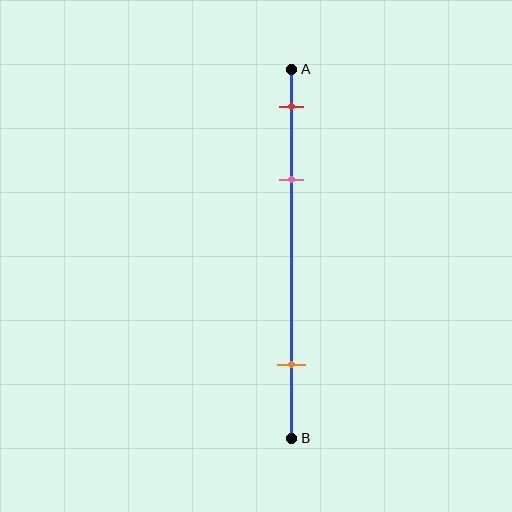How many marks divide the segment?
There are 3 marks dividing the segment.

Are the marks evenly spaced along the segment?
No, the marks are not evenly spaced.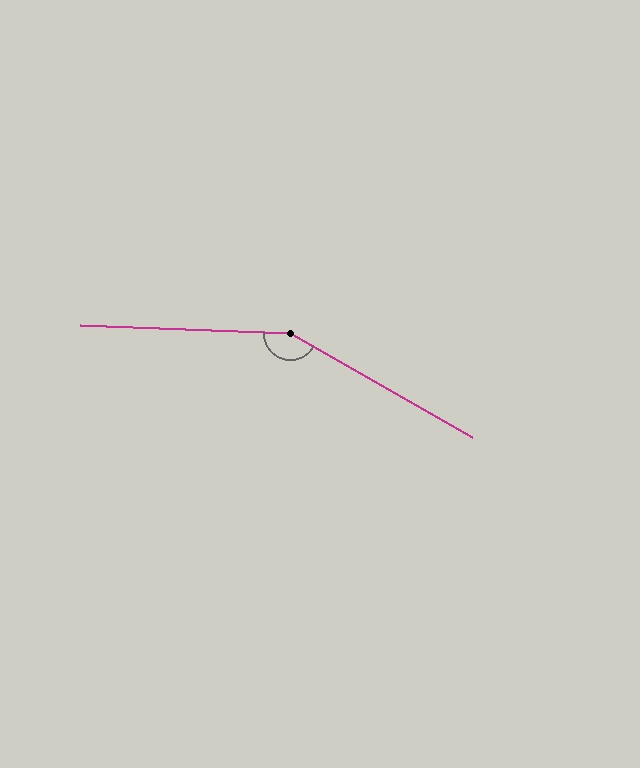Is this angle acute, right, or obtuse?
It is obtuse.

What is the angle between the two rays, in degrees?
Approximately 152 degrees.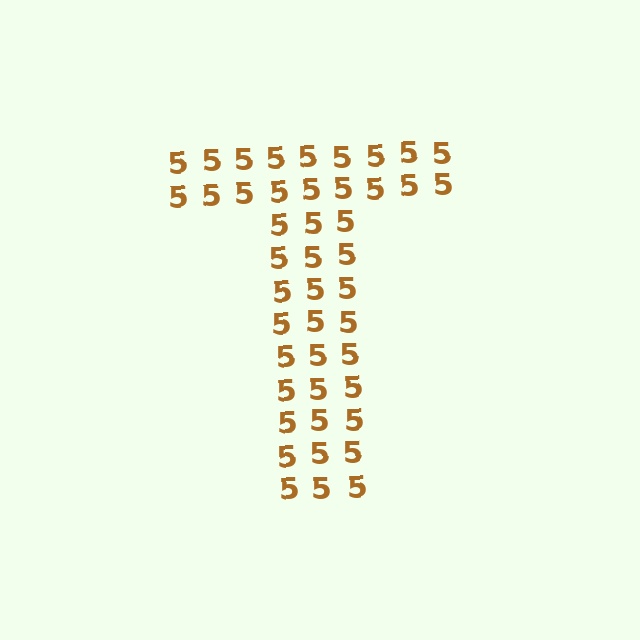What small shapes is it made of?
It is made of small digit 5's.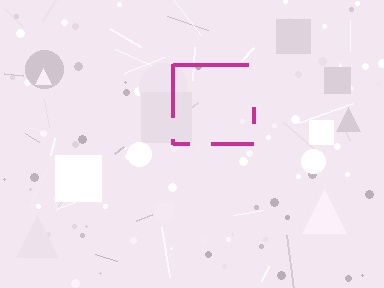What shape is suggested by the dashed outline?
The dashed outline suggests a square.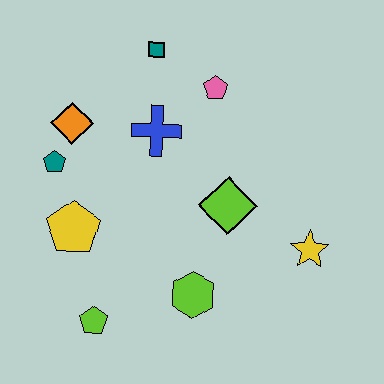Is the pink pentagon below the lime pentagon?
No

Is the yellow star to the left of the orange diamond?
No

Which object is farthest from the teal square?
The lime pentagon is farthest from the teal square.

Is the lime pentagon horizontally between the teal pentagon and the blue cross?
Yes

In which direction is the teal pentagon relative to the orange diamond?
The teal pentagon is below the orange diamond.